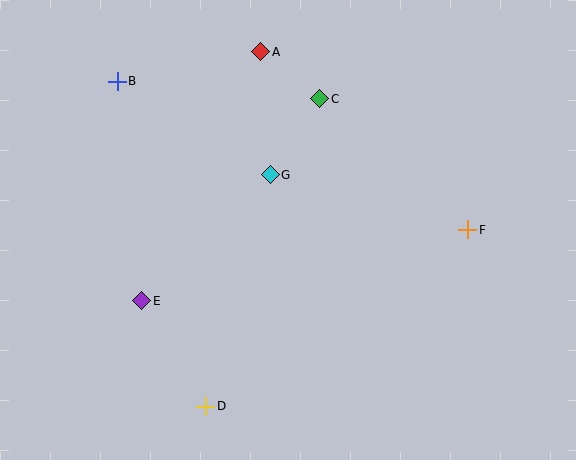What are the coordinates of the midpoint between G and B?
The midpoint between G and B is at (194, 128).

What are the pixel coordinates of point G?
Point G is at (270, 175).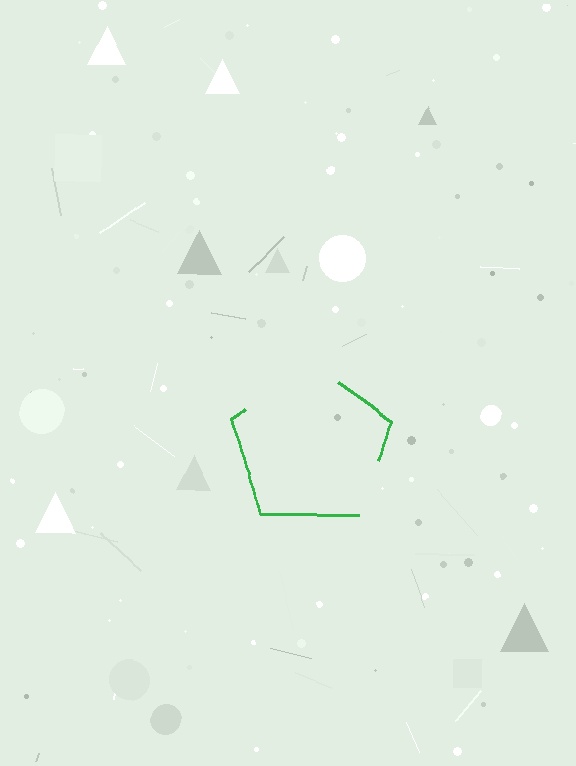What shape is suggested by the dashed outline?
The dashed outline suggests a pentagon.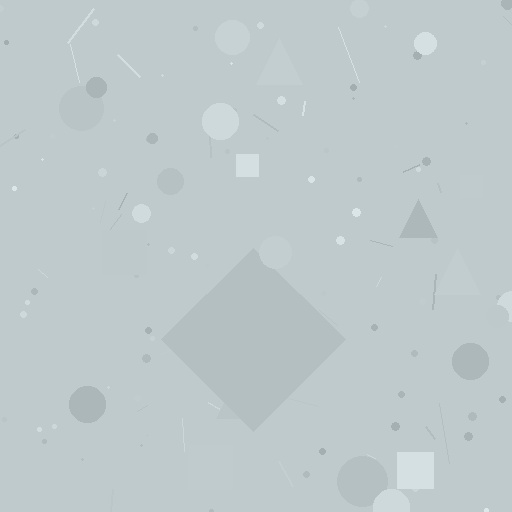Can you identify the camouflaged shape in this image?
The camouflaged shape is a diamond.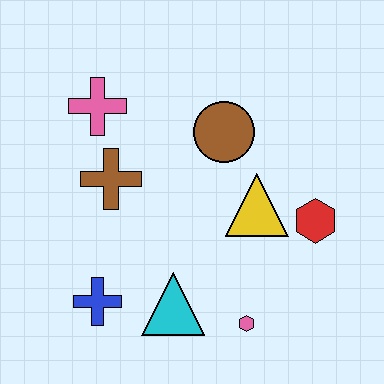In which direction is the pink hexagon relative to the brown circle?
The pink hexagon is below the brown circle.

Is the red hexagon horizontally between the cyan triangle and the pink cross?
No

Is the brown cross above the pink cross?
No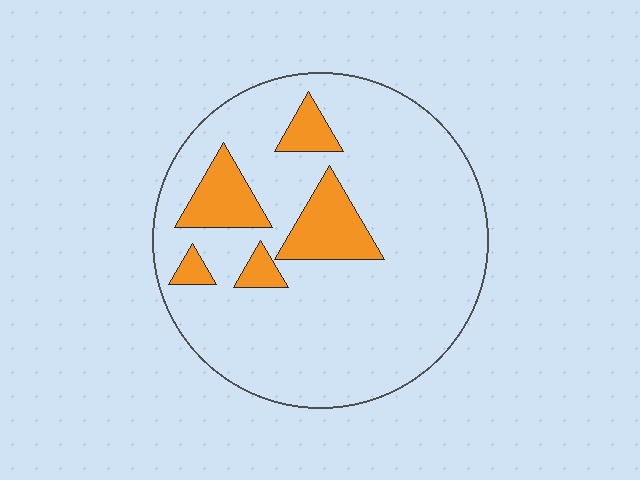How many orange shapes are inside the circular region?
5.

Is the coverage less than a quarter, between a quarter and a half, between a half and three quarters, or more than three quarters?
Less than a quarter.